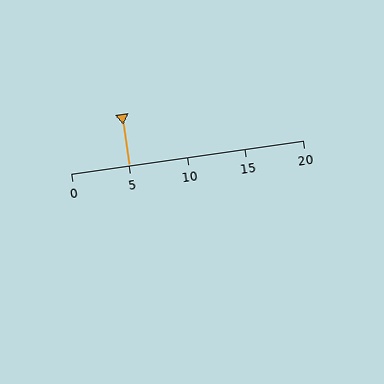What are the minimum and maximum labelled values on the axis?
The axis runs from 0 to 20.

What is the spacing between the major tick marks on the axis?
The major ticks are spaced 5 apart.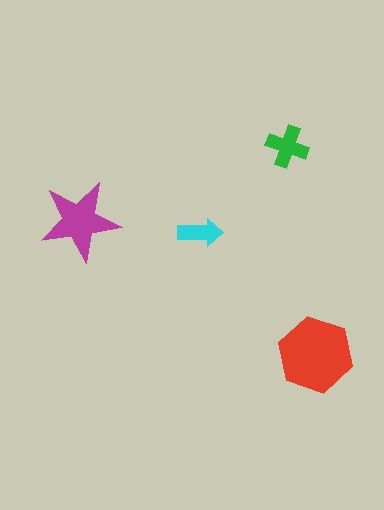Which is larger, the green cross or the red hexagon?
The red hexagon.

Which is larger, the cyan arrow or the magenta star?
The magenta star.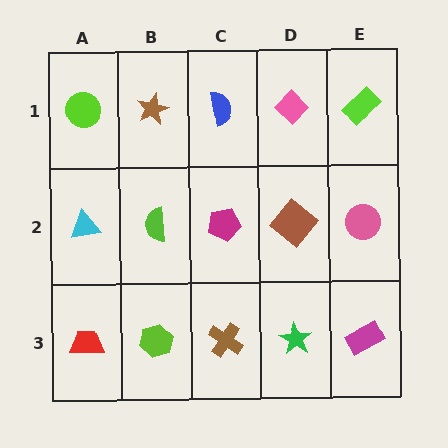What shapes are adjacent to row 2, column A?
A lime circle (row 1, column A), a red trapezoid (row 3, column A), a lime semicircle (row 2, column B).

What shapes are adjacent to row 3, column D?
A brown diamond (row 2, column D), a brown cross (row 3, column C), a magenta rectangle (row 3, column E).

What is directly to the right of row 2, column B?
A magenta pentagon.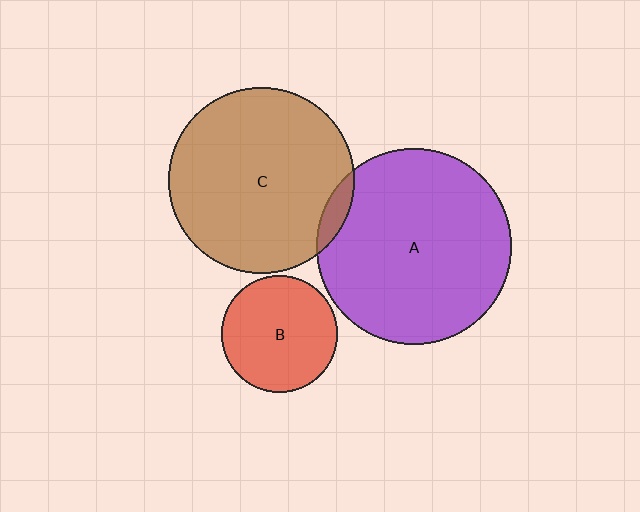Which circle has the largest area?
Circle A (purple).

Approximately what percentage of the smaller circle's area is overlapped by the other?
Approximately 5%.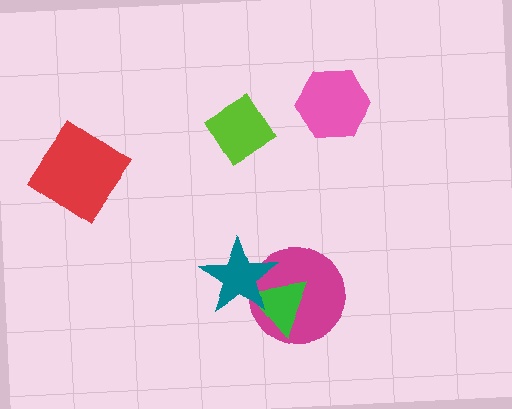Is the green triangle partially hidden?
Yes, it is partially covered by another shape.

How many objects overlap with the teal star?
2 objects overlap with the teal star.